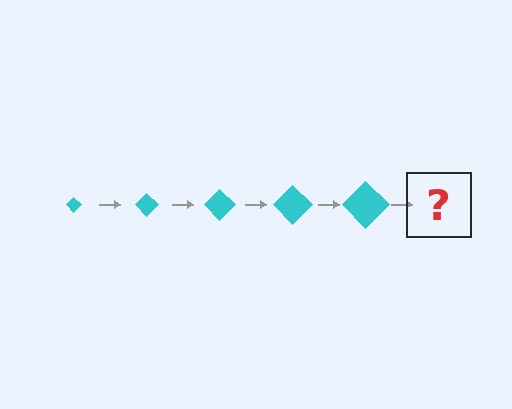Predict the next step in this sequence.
The next step is a cyan diamond, larger than the previous one.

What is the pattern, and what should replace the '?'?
The pattern is that the diamond gets progressively larger each step. The '?' should be a cyan diamond, larger than the previous one.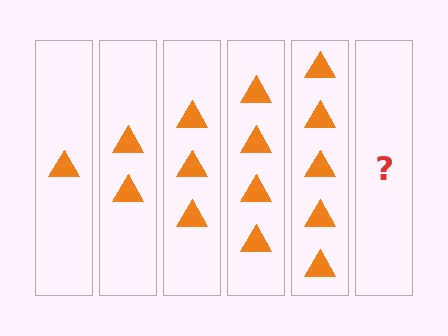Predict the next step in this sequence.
The next step is 6 triangles.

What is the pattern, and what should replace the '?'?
The pattern is that each step adds one more triangle. The '?' should be 6 triangles.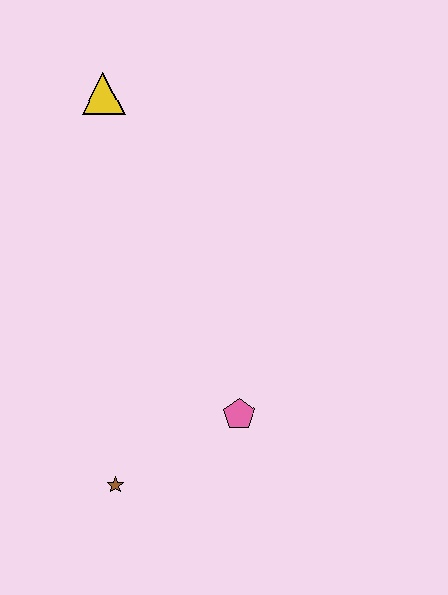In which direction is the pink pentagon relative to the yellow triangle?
The pink pentagon is below the yellow triangle.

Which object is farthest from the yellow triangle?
The brown star is farthest from the yellow triangle.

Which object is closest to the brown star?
The pink pentagon is closest to the brown star.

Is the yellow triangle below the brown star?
No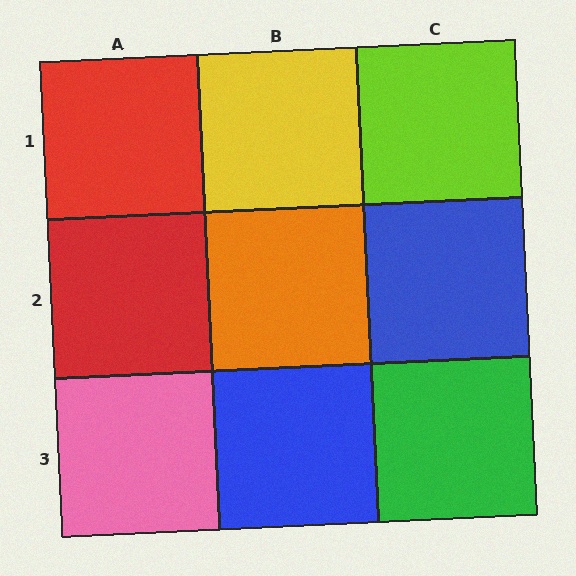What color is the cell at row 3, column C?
Green.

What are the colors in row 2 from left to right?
Red, orange, blue.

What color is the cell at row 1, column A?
Red.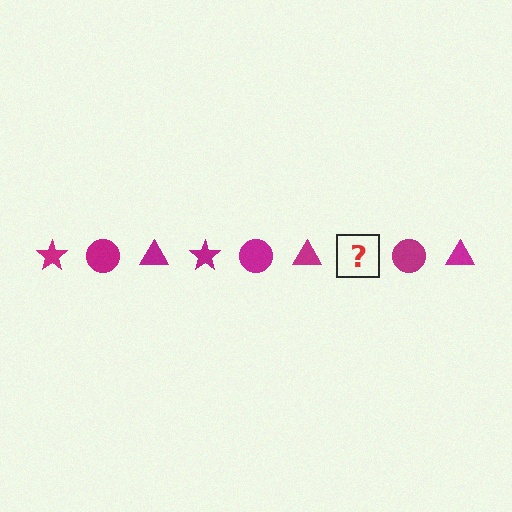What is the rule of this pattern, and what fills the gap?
The rule is that the pattern cycles through star, circle, triangle shapes in magenta. The gap should be filled with a magenta star.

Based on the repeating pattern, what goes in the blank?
The blank should be a magenta star.